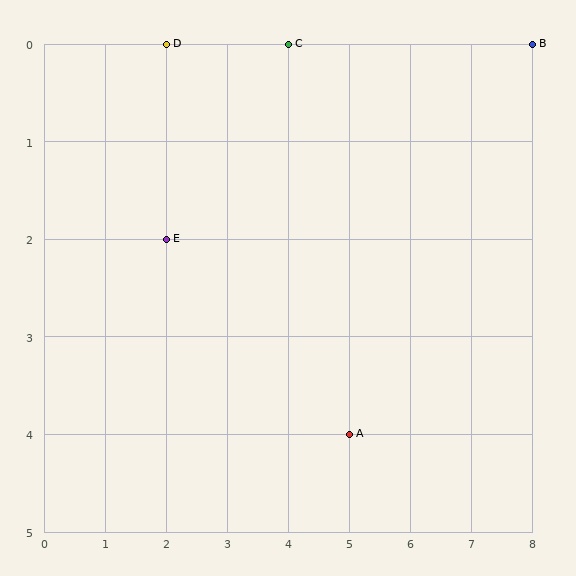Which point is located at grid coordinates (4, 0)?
Point C is at (4, 0).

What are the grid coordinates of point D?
Point D is at grid coordinates (2, 0).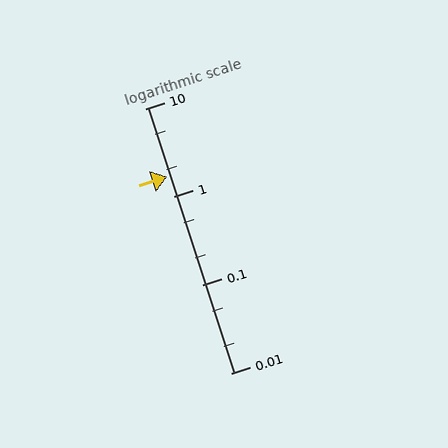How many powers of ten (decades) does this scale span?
The scale spans 3 decades, from 0.01 to 10.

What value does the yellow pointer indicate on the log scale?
The pointer indicates approximately 1.7.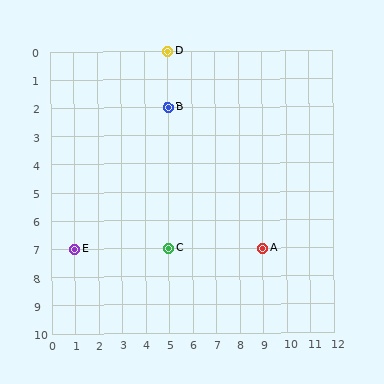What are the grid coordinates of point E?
Point E is at grid coordinates (1, 7).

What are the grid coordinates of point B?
Point B is at grid coordinates (5, 2).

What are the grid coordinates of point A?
Point A is at grid coordinates (9, 7).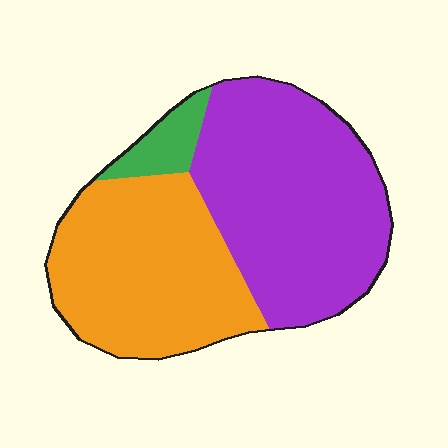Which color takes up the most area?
Purple, at roughly 50%.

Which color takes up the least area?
Green, at roughly 5%.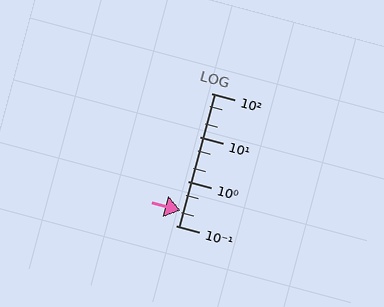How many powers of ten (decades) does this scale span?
The scale spans 3 decades, from 0.1 to 100.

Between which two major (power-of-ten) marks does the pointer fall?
The pointer is between 0.1 and 1.